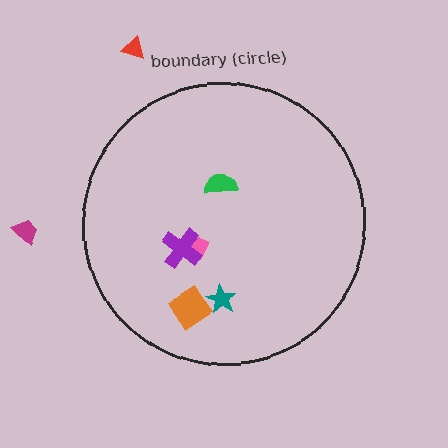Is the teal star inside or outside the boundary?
Inside.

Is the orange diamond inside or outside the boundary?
Inside.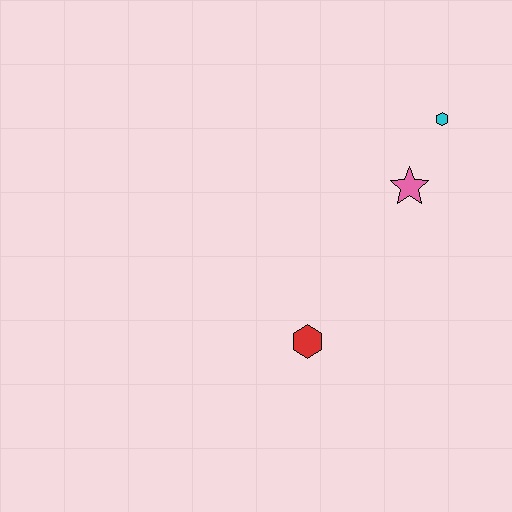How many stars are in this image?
There is 1 star.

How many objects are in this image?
There are 3 objects.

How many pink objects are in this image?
There is 1 pink object.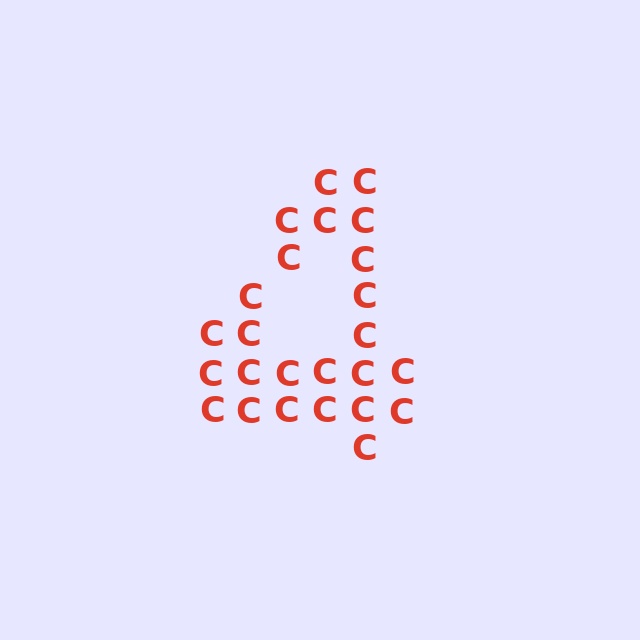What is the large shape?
The large shape is the digit 4.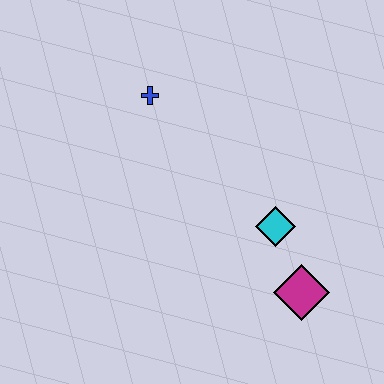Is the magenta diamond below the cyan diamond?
Yes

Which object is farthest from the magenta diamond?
The blue cross is farthest from the magenta diamond.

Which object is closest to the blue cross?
The cyan diamond is closest to the blue cross.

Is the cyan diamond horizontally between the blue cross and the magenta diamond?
Yes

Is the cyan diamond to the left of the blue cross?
No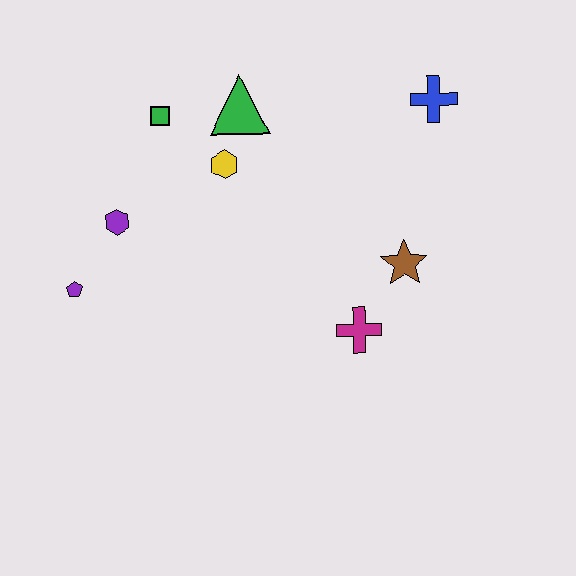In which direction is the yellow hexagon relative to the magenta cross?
The yellow hexagon is above the magenta cross.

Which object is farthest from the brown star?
The purple pentagon is farthest from the brown star.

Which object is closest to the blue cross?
The brown star is closest to the blue cross.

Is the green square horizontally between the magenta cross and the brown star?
No